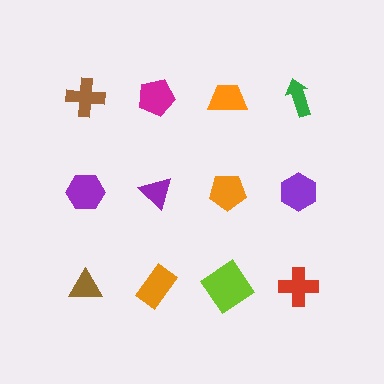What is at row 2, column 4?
A purple hexagon.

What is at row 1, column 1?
A brown cross.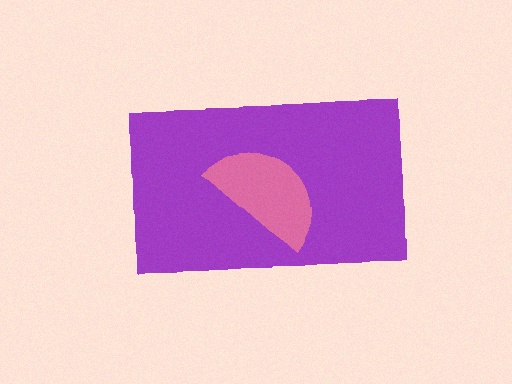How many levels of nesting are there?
2.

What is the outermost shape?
The purple rectangle.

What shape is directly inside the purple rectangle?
The pink semicircle.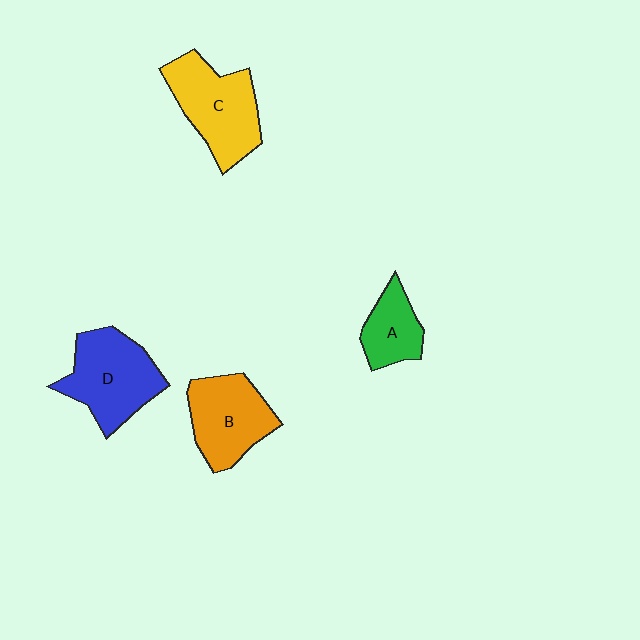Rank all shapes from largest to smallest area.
From largest to smallest: D (blue), C (yellow), B (orange), A (green).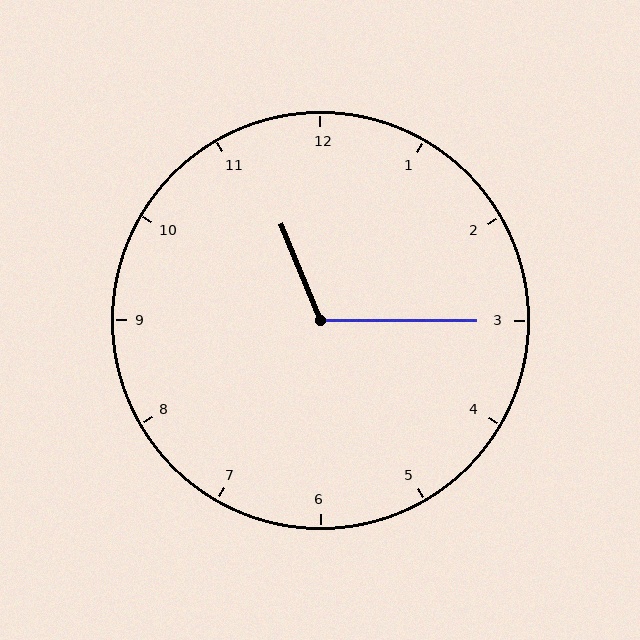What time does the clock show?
11:15.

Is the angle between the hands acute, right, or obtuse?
It is obtuse.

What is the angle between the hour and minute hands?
Approximately 112 degrees.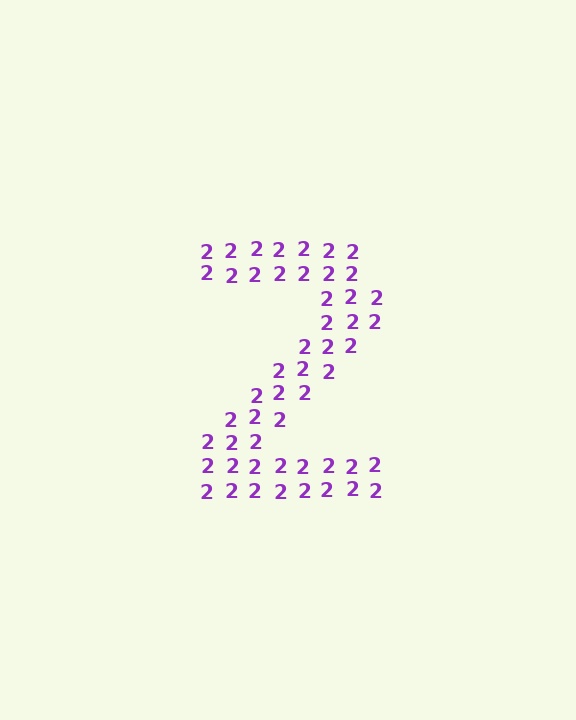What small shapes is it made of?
It is made of small digit 2's.